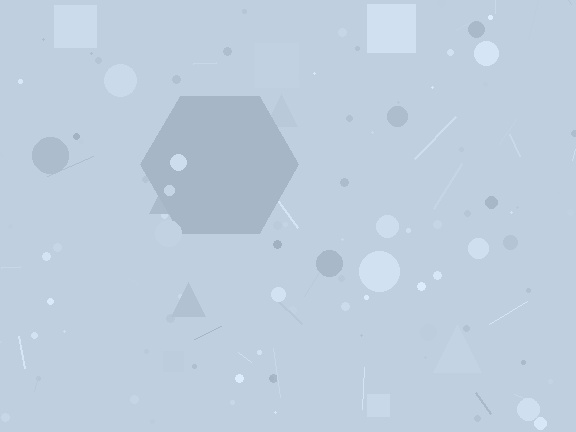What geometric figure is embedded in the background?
A hexagon is embedded in the background.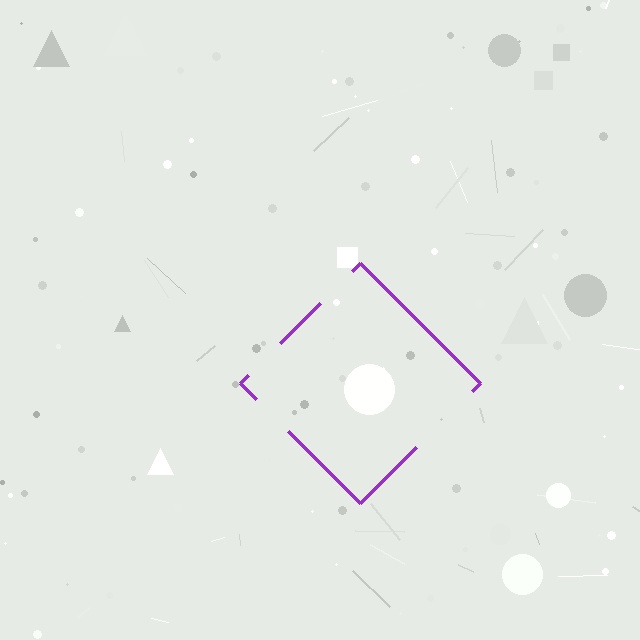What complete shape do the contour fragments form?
The contour fragments form a diamond.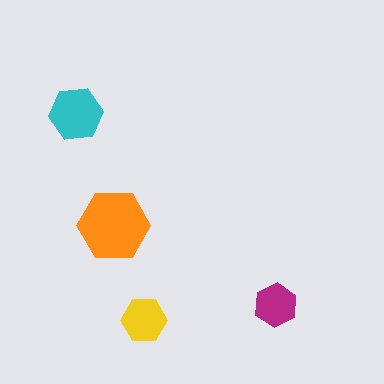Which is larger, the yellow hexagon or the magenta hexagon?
The yellow one.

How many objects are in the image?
There are 4 objects in the image.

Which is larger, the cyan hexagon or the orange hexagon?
The orange one.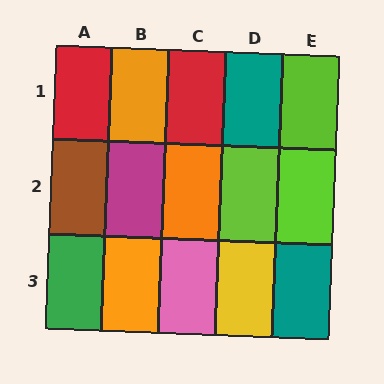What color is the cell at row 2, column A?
Brown.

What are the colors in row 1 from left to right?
Red, orange, red, teal, lime.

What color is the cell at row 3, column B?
Orange.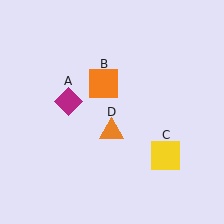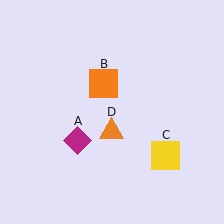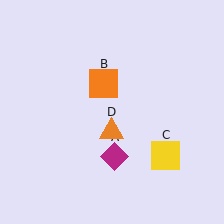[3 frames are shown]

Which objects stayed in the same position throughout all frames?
Orange square (object B) and yellow square (object C) and orange triangle (object D) remained stationary.